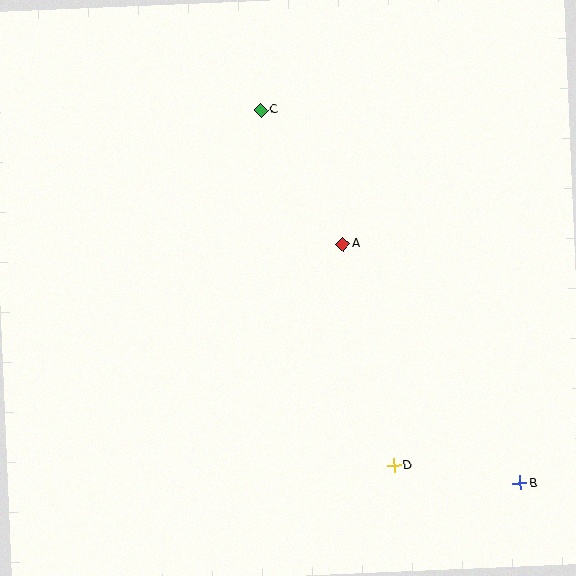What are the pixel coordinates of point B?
Point B is at (520, 483).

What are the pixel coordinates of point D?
Point D is at (394, 466).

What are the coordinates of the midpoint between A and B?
The midpoint between A and B is at (432, 364).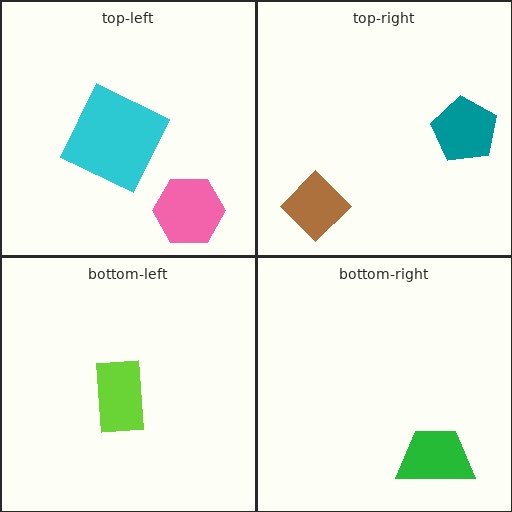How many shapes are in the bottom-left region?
1.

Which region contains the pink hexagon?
The top-left region.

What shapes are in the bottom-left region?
The lime rectangle.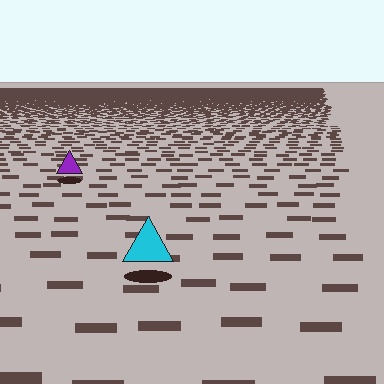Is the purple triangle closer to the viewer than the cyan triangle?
No. The cyan triangle is closer — you can tell from the texture gradient: the ground texture is coarser near it.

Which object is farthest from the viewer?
The purple triangle is farthest from the viewer. It appears smaller and the ground texture around it is denser.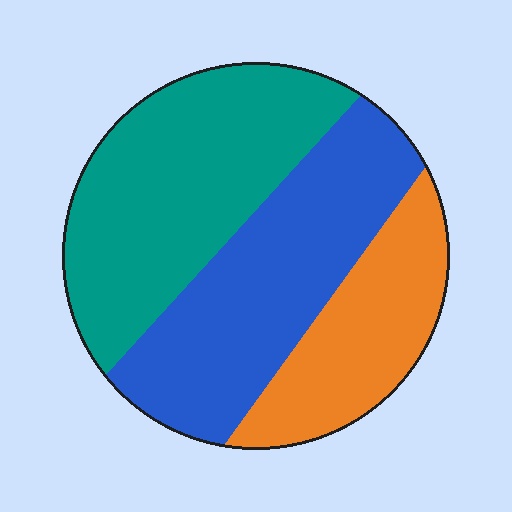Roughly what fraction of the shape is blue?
Blue covers around 35% of the shape.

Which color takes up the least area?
Orange, at roughly 25%.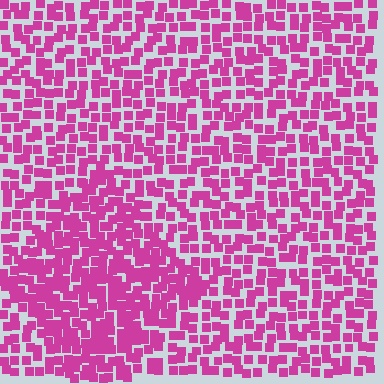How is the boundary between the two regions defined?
The boundary is defined by a change in element density (approximately 1.6x ratio). All elements are the same color, size, and shape.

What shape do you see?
I see a diamond.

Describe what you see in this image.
The image contains small magenta elements arranged at two different densities. A diamond-shaped region is visible where the elements are more densely packed than the surrounding area.